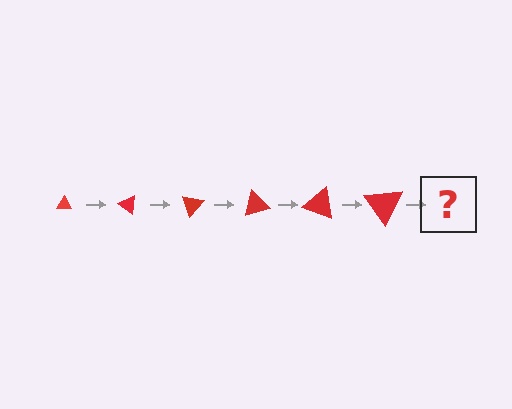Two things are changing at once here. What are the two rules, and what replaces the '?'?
The two rules are that the triangle grows larger each step and it rotates 35 degrees each step. The '?' should be a triangle, larger than the previous one and rotated 210 degrees from the start.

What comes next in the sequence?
The next element should be a triangle, larger than the previous one and rotated 210 degrees from the start.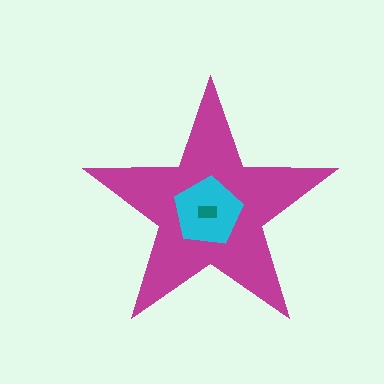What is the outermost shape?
The magenta star.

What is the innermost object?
The teal rectangle.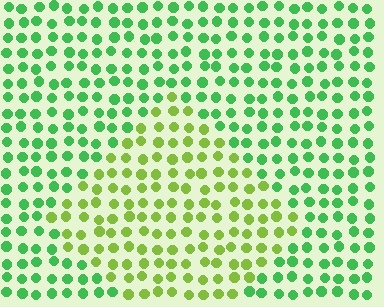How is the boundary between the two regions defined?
The boundary is defined purely by a slight shift in hue (about 41 degrees). Spacing, size, and orientation are identical on both sides.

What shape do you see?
I see a diamond.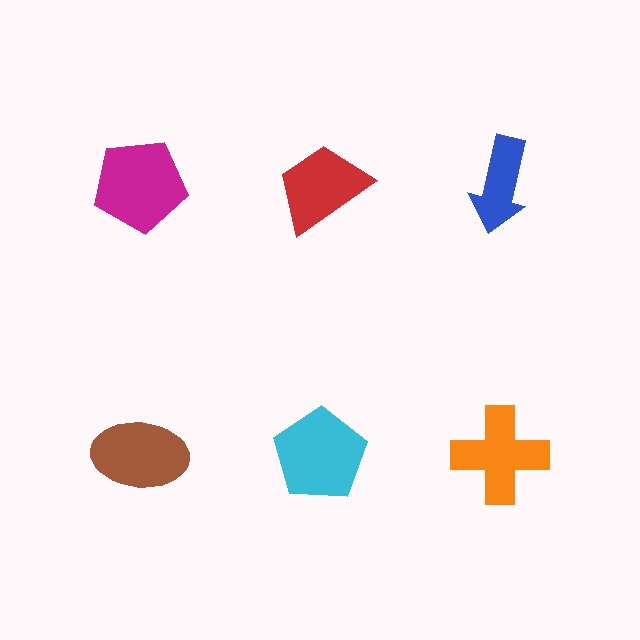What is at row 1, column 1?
A magenta pentagon.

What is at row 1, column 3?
A blue arrow.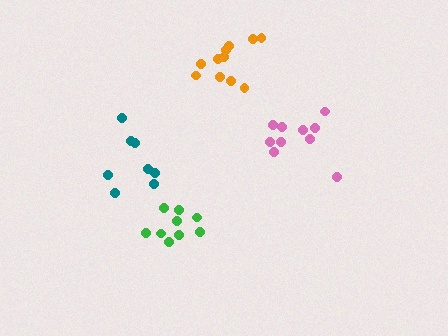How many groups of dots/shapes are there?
There are 4 groups.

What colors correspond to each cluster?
The clusters are colored: orange, teal, pink, green.